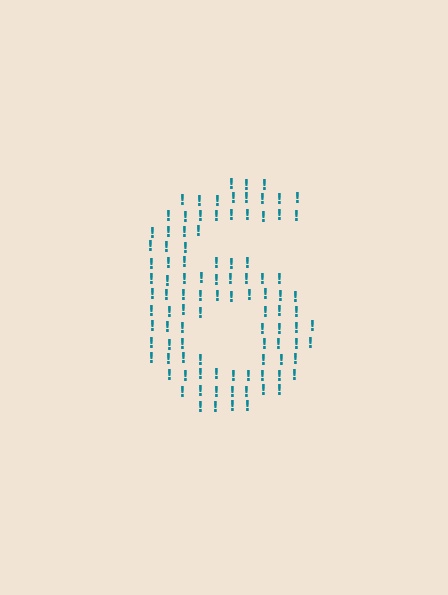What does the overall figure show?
The overall figure shows the digit 6.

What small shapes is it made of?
It is made of small exclamation marks.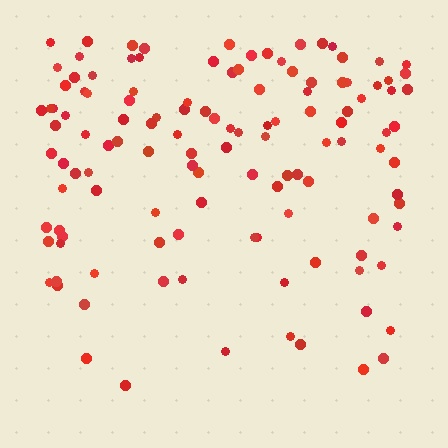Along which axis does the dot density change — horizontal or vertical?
Vertical.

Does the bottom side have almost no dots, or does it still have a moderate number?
Still a moderate number, just noticeably fewer than the top.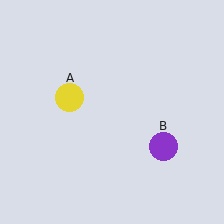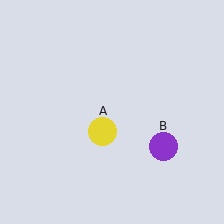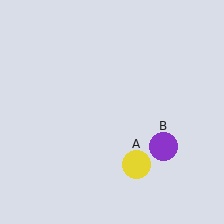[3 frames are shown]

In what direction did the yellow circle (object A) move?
The yellow circle (object A) moved down and to the right.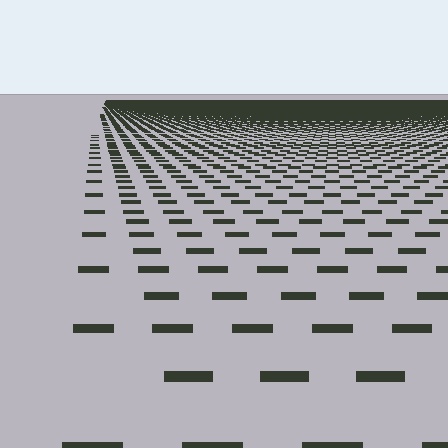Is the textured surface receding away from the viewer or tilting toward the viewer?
The surface is receding away from the viewer. Texture elements get smaller and denser toward the top.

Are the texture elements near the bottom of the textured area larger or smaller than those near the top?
Larger. Near the bottom, elements are closer to the viewer and appear at a bigger on-screen size.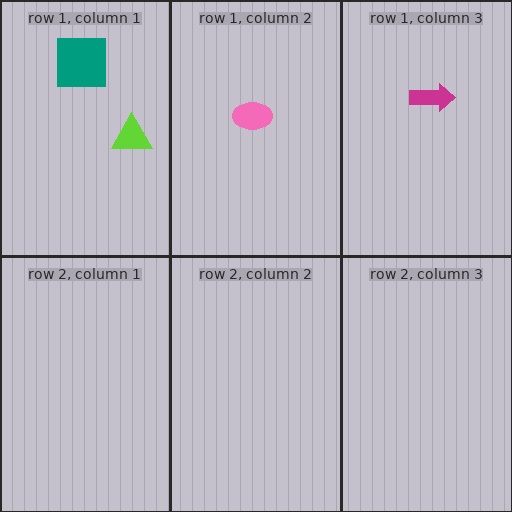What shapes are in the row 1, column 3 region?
The magenta arrow.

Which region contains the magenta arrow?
The row 1, column 3 region.